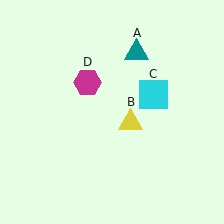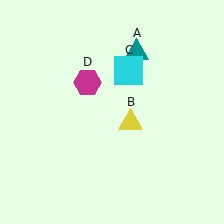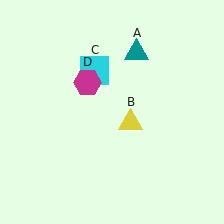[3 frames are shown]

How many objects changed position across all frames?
1 object changed position: cyan square (object C).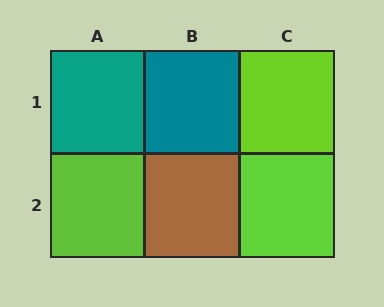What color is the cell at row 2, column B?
Brown.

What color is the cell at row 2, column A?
Lime.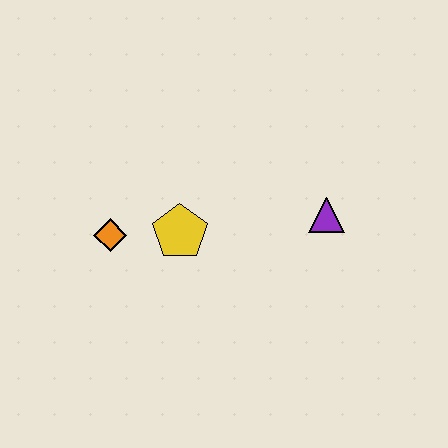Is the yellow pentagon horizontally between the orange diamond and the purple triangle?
Yes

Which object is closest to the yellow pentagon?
The orange diamond is closest to the yellow pentagon.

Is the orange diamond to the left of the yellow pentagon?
Yes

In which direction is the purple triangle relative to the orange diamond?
The purple triangle is to the right of the orange diamond.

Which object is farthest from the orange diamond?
The purple triangle is farthest from the orange diamond.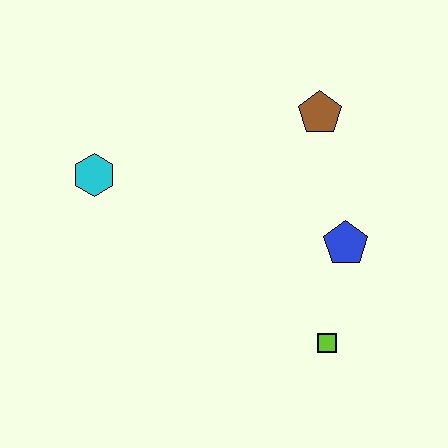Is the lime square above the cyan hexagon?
No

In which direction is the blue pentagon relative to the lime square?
The blue pentagon is above the lime square.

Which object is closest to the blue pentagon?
The lime square is closest to the blue pentagon.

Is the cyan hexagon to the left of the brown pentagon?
Yes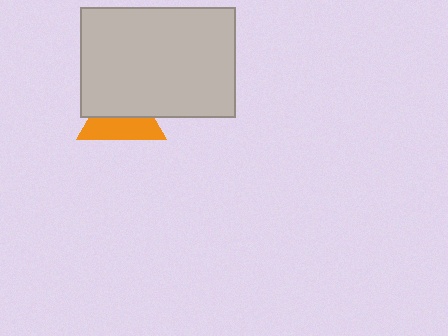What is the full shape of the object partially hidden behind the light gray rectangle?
The partially hidden object is an orange triangle.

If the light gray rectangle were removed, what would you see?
You would see the complete orange triangle.